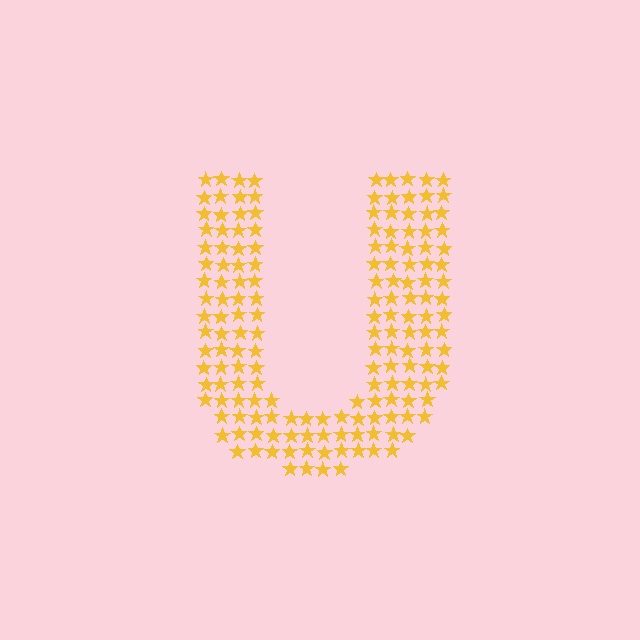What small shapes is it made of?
It is made of small stars.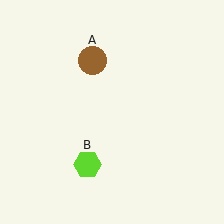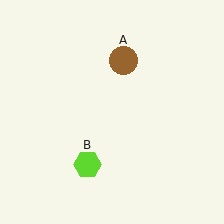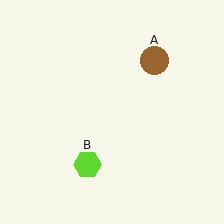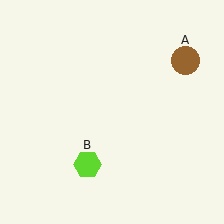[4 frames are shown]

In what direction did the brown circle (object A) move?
The brown circle (object A) moved right.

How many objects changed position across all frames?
1 object changed position: brown circle (object A).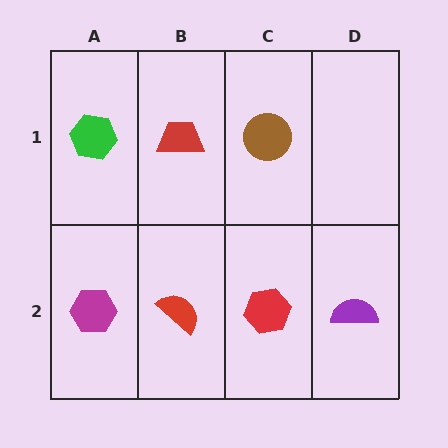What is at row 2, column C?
A red hexagon.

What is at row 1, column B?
A red trapezoid.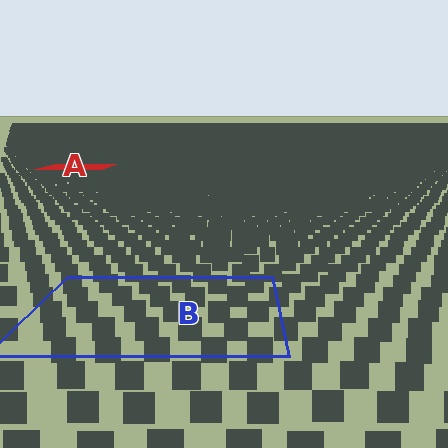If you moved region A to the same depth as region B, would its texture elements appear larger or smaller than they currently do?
They would appear larger. At a closer depth, the same texture elements are projected at a bigger on-screen size.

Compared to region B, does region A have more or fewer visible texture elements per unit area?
Region A has more texture elements per unit area — they are packed more densely because it is farther away.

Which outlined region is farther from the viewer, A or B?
Region A is farther from the viewer — the texture elements inside it appear smaller and more densely packed.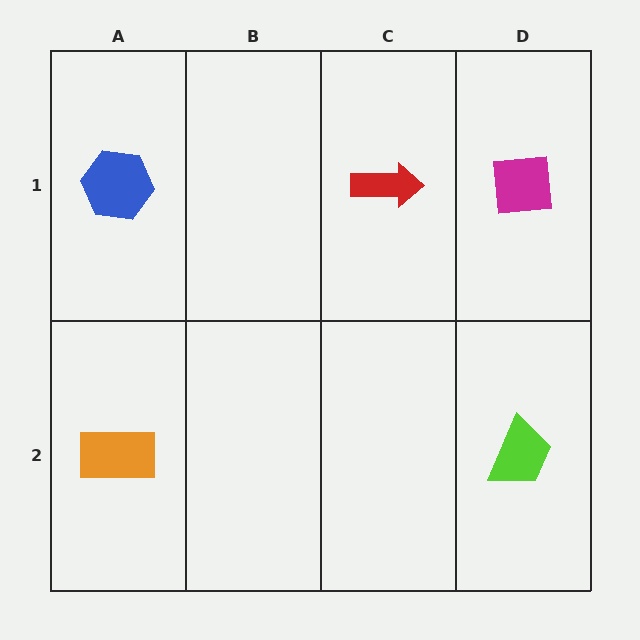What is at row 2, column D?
A lime trapezoid.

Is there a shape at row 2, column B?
No, that cell is empty.